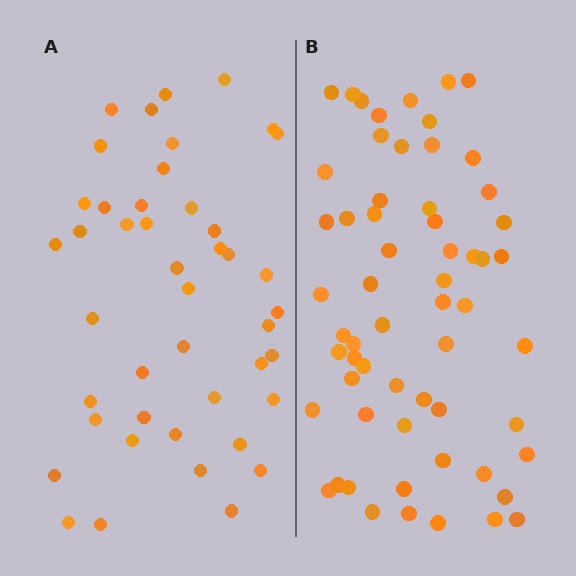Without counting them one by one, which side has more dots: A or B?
Region B (the right region) has more dots.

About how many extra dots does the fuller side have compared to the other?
Region B has approximately 15 more dots than region A.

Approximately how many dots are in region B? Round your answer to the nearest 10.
About 60 dots.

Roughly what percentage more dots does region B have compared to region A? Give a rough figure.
About 35% more.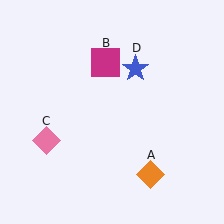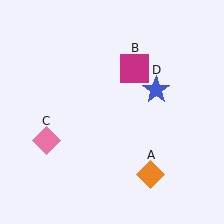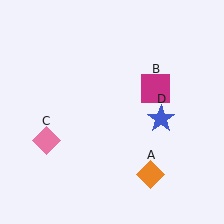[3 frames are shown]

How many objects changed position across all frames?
2 objects changed position: magenta square (object B), blue star (object D).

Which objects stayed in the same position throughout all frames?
Orange diamond (object A) and pink diamond (object C) remained stationary.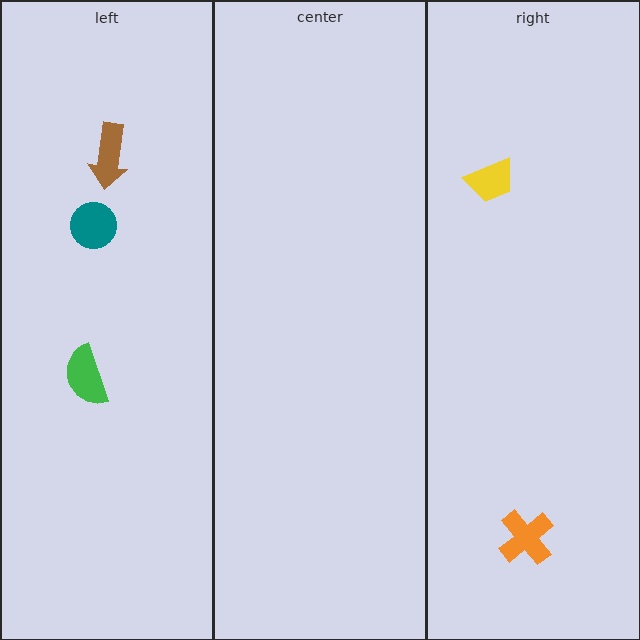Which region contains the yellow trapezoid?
The right region.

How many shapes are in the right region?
2.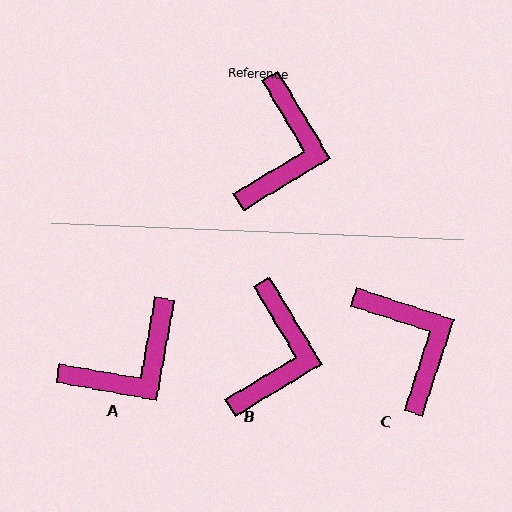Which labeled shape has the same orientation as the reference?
B.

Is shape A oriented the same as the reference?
No, it is off by about 41 degrees.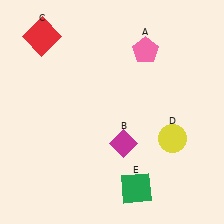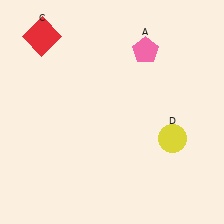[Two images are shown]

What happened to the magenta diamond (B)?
The magenta diamond (B) was removed in Image 2. It was in the bottom-right area of Image 1.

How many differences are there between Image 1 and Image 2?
There are 2 differences between the two images.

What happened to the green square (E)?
The green square (E) was removed in Image 2. It was in the bottom-right area of Image 1.